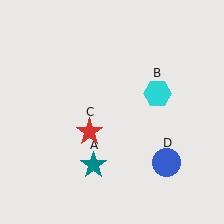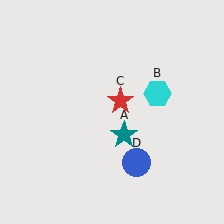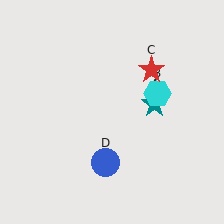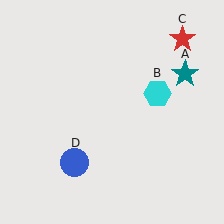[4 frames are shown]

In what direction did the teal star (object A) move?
The teal star (object A) moved up and to the right.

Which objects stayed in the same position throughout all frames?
Cyan hexagon (object B) remained stationary.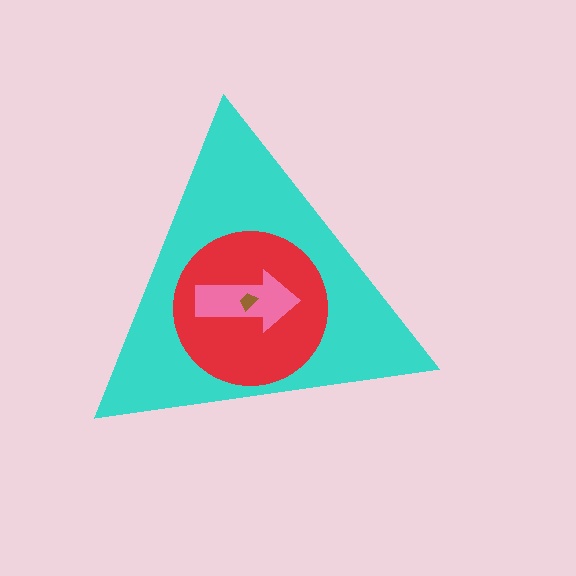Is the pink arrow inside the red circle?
Yes.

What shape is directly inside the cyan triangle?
The red circle.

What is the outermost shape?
The cyan triangle.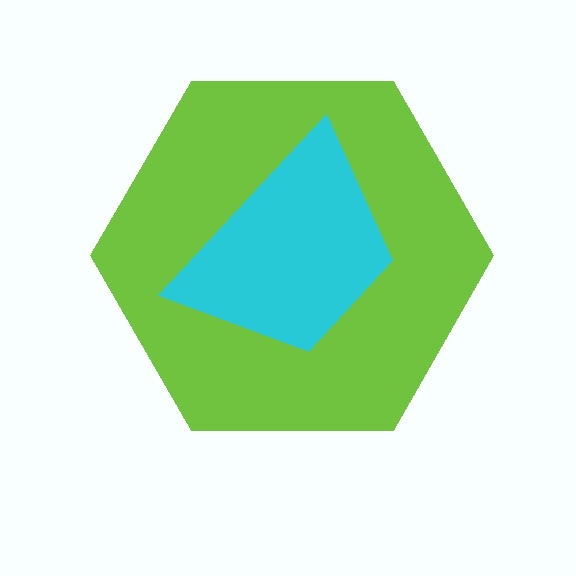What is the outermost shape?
The lime hexagon.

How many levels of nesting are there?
2.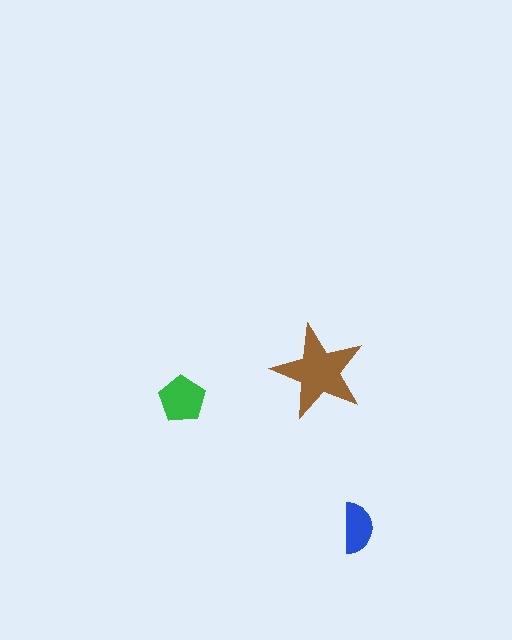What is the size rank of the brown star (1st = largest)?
1st.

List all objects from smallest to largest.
The blue semicircle, the green pentagon, the brown star.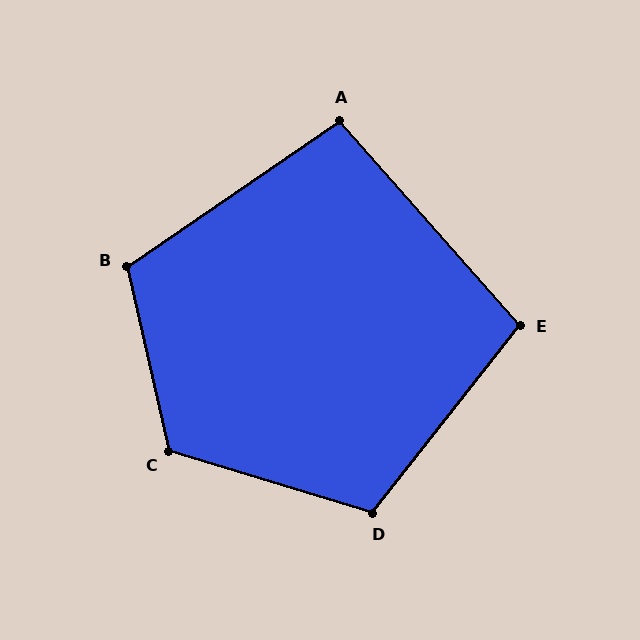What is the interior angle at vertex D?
Approximately 111 degrees (obtuse).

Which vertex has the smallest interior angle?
A, at approximately 97 degrees.